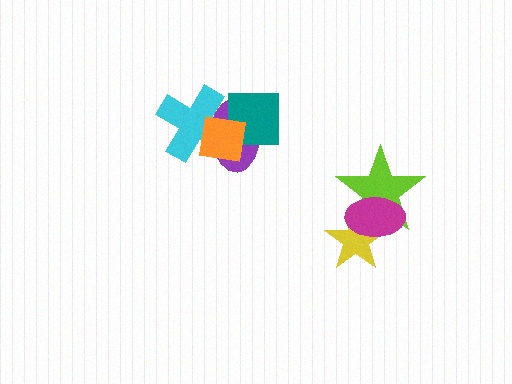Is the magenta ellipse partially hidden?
No, no other shape covers it.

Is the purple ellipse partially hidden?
Yes, it is partially covered by another shape.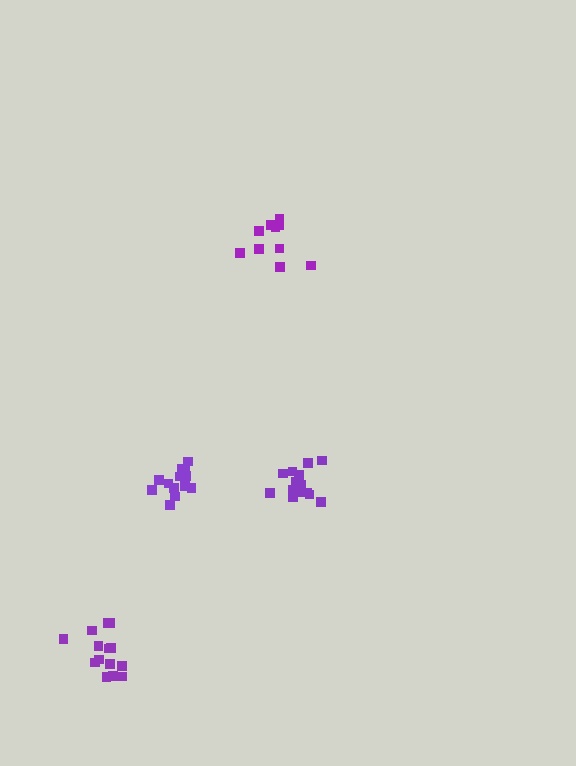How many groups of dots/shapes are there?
There are 4 groups.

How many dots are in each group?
Group 1: 11 dots, Group 2: 15 dots, Group 3: 13 dots, Group 4: 14 dots (53 total).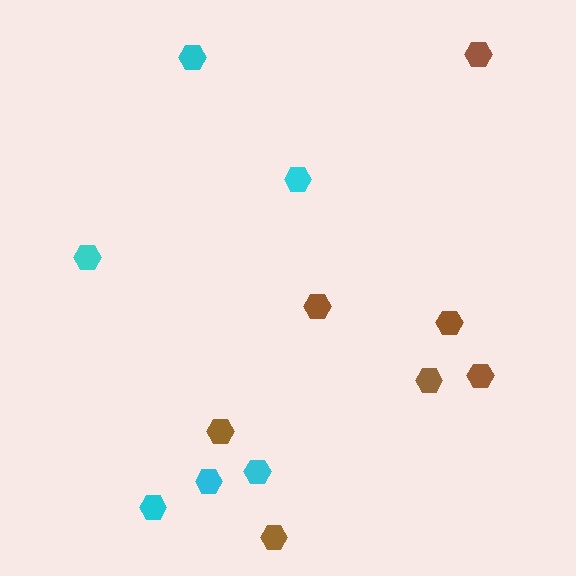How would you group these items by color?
There are 2 groups: one group of brown hexagons (7) and one group of cyan hexagons (6).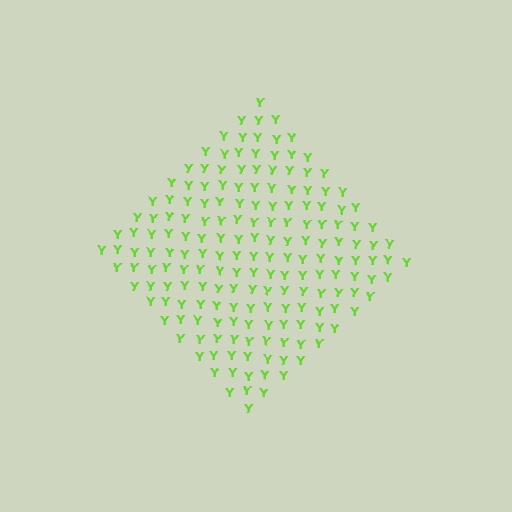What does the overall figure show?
The overall figure shows a diamond.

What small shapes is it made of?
It is made of small letter Y's.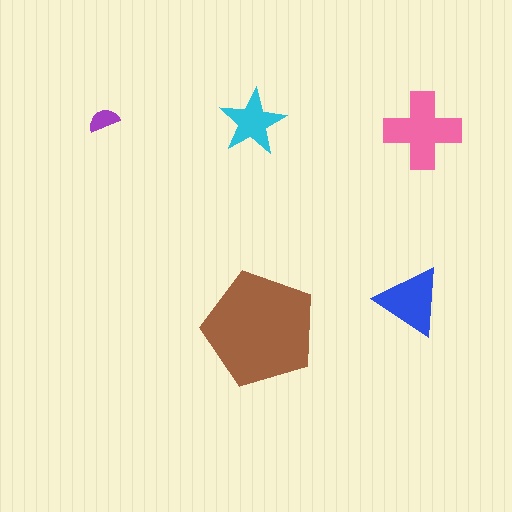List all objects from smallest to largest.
The purple semicircle, the cyan star, the blue triangle, the pink cross, the brown pentagon.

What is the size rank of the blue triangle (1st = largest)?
3rd.